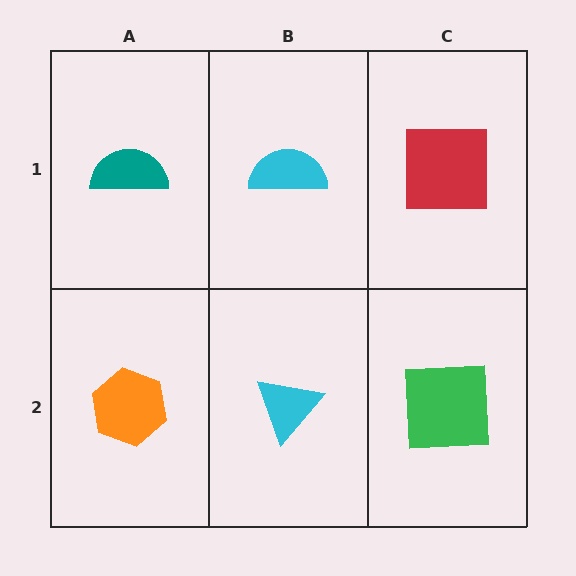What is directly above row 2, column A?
A teal semicircle.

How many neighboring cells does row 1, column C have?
2.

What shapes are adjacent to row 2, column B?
A cyan semicircle (row 1, column B), an orange hexagon (row 2, column A), a green square (row 2, column C).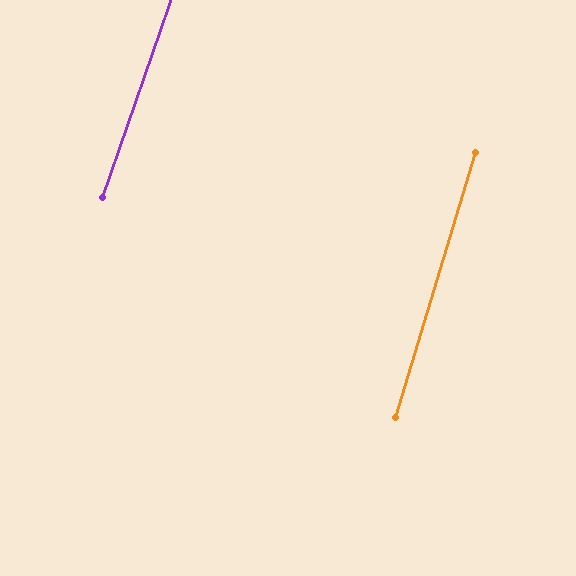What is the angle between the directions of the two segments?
Approximately 2 degrees.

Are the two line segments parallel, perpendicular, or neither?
Parallel — their directions differ by only 1.9°.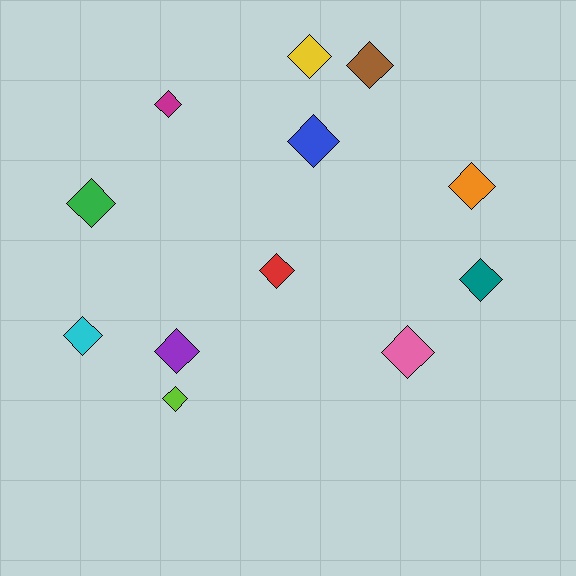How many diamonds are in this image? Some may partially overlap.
There are 12 diamonds.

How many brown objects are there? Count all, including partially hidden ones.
There is 1 brown object.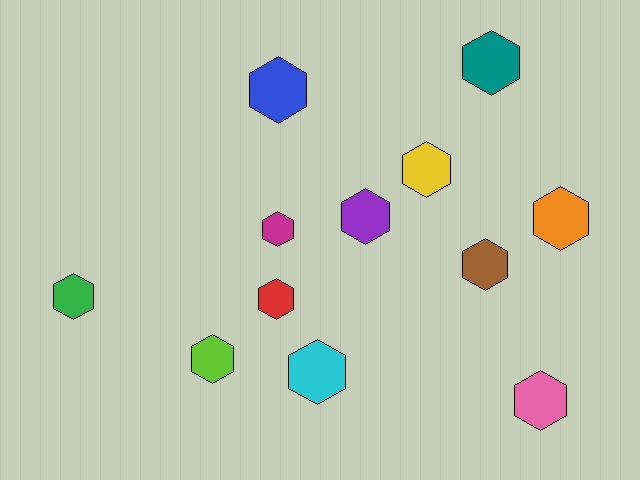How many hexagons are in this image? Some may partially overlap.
There are 12 hexagons.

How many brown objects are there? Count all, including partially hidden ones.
There is 1 brown object.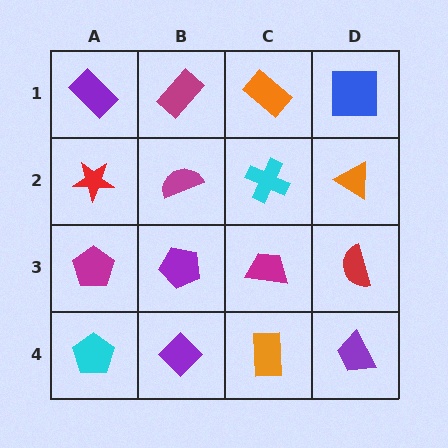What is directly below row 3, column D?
A purple trapezoid.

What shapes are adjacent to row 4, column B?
A purple pentagon (row 3, column B), a cyan pentagon (row 4, column A), an orange rectangle (row 4, column C).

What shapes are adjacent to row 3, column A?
A red star (row 2, column A), a cyan pentagon (row 4, column A), a purple pentagon (row 3, column B).